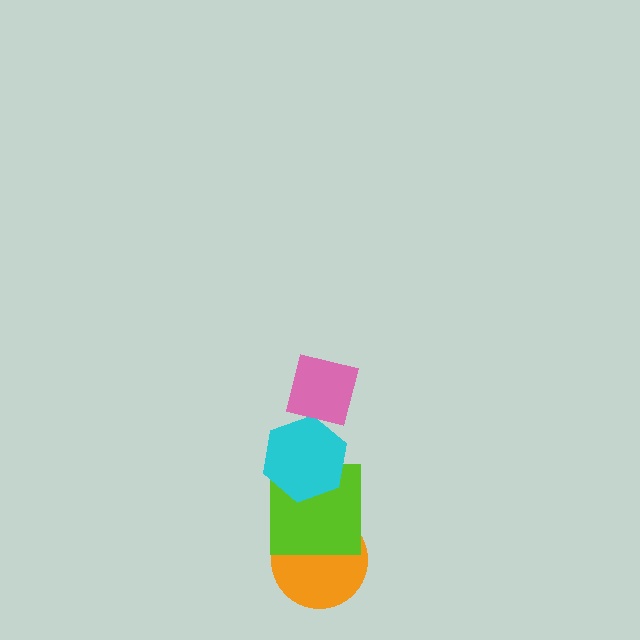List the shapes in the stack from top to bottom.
From top to bottom: the pink square, the cyan hexagon, the lime square, the orange circle.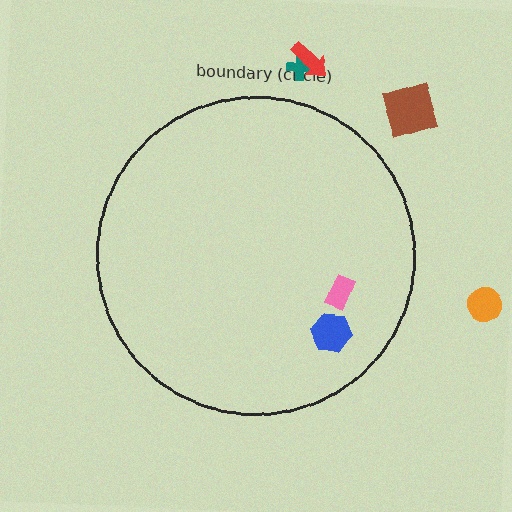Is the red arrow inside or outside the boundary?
Outside.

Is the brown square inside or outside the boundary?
Outside.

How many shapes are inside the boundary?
2 inside, 4 outside.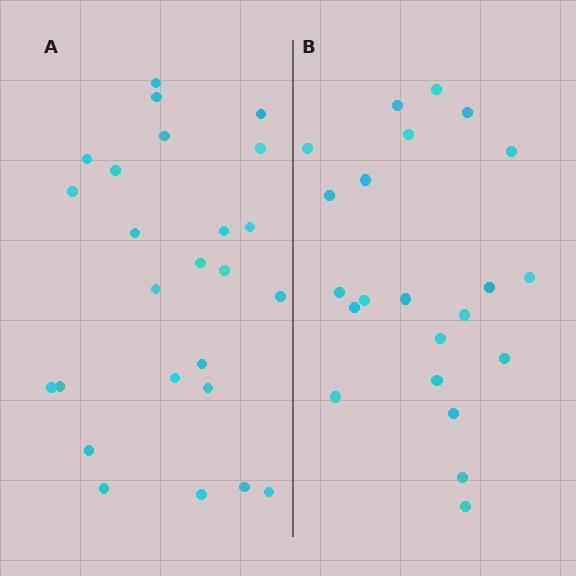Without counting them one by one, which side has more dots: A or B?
Region A (the left region) has more dots.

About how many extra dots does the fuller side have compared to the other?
Region A has just a few more — roughly 2 or 3 more dots than region B.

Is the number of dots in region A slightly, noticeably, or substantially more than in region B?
Region A has only slightly more — the two regions are fairly close. The ratio is roughly 1.1 to 1.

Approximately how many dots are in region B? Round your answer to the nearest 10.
About 20 dots. (The exact count is 22, which rounds to 20.)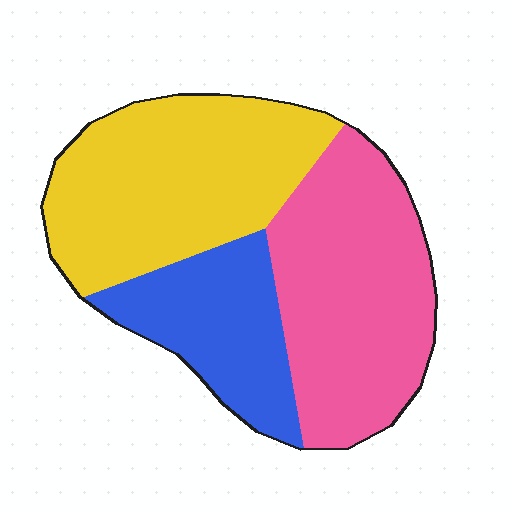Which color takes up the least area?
Blue, at roughly 20%.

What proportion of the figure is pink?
Pink covers 39% of the figure.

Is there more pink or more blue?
Pink.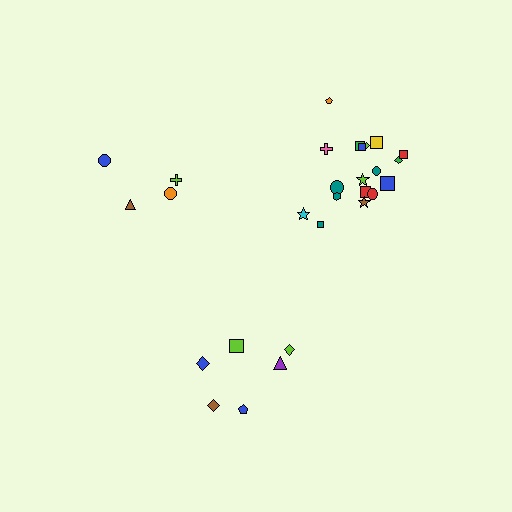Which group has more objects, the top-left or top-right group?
The top-right group.